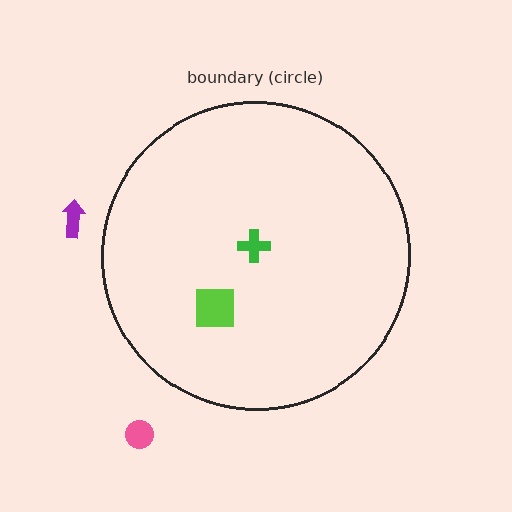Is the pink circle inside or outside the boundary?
Outside.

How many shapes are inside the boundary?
2 inside, 2 outside.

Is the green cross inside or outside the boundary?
Inside.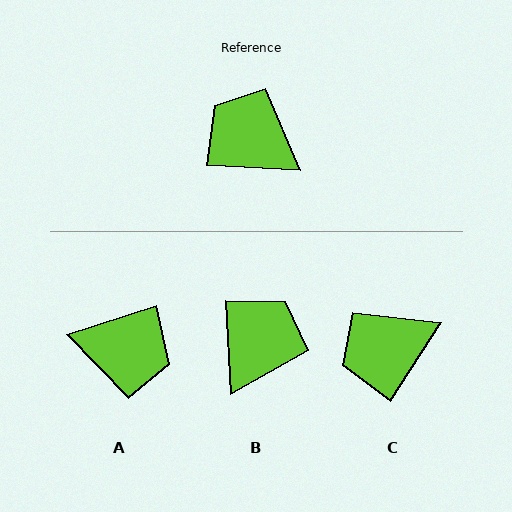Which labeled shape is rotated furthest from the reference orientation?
A, about 159 degrees away.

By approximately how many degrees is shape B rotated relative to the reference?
Approximately 84 degrees clockwise.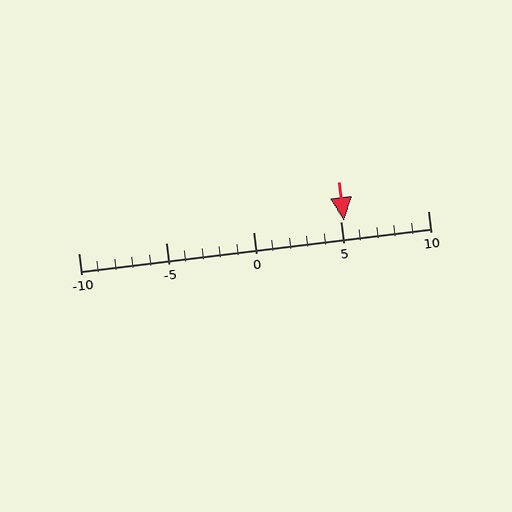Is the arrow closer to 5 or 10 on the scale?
The arrow is closer to 5.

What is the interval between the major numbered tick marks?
The major tick marks are spaced 5 units apart.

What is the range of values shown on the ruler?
The ruler shows values from -10 to 10.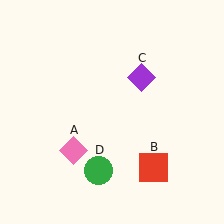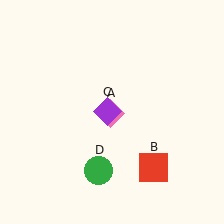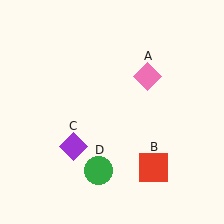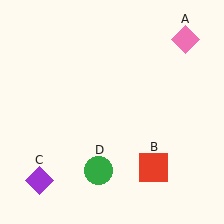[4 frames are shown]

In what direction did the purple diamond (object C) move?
The purple diamond (object C) moved down and to the left.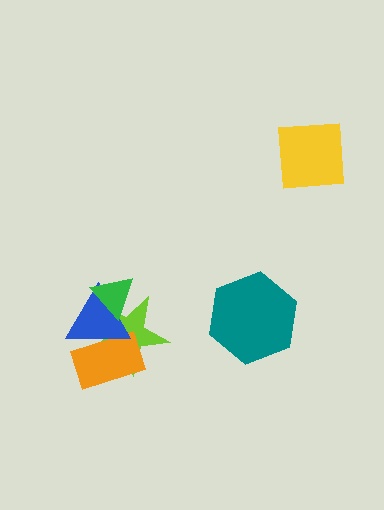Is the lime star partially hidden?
Yes, it is partially covered by another shape.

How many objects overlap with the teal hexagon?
0 objects overlap with the teal hexagon.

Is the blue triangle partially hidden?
Yes, it is partially covered by another shape.